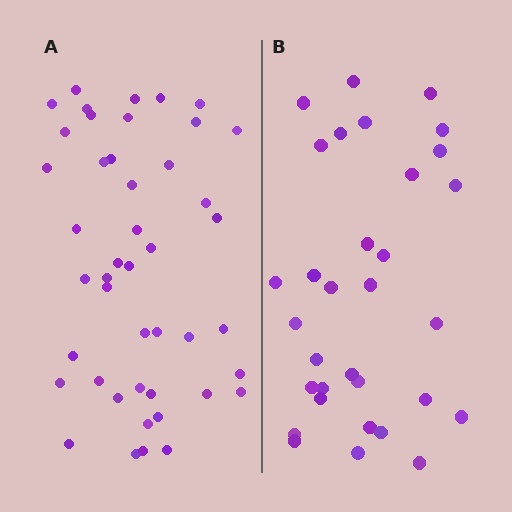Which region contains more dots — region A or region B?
Region A (the left region) has more dots.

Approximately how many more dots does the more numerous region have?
Region A has approximately 15 more dots than region B.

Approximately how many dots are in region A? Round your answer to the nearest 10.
About 40 dots. (The exact count is 45, which rounds to 40.)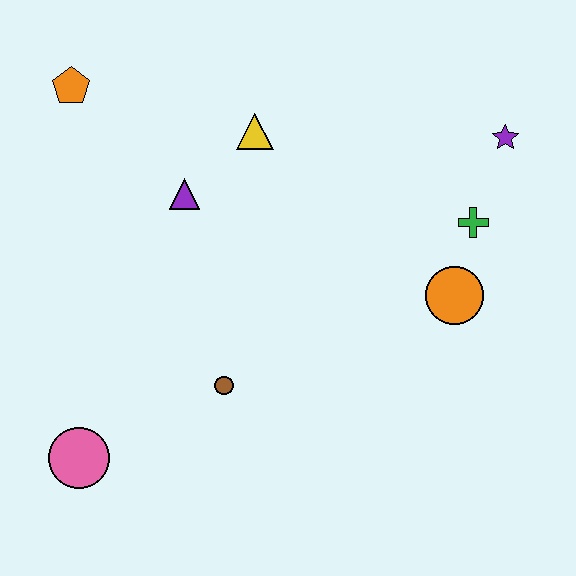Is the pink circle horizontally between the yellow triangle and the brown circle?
No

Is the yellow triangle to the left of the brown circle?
No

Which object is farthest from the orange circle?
The orange pentagon is farthest from the orange circle.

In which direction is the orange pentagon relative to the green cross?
The orange pentagon is to the left of the green cross.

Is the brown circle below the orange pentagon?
Yes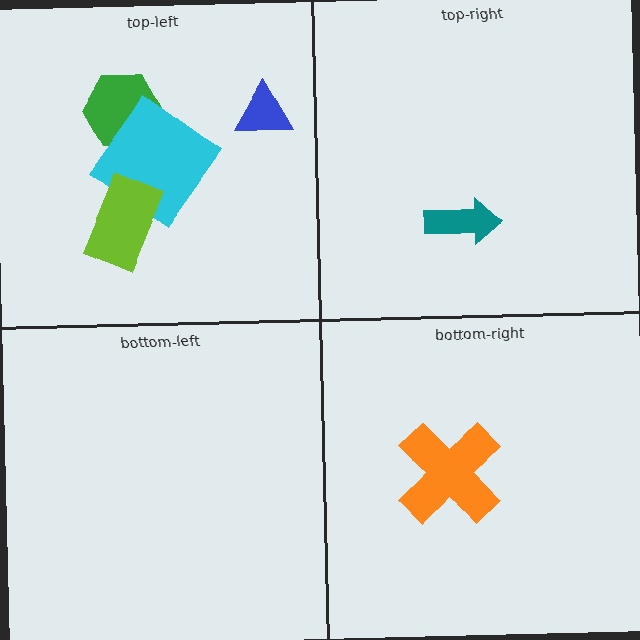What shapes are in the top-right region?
The teal arrow.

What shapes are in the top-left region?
The green hexagon, the cyan diamond, the lime rectangle, the blue triangle.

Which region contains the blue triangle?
The top-left region.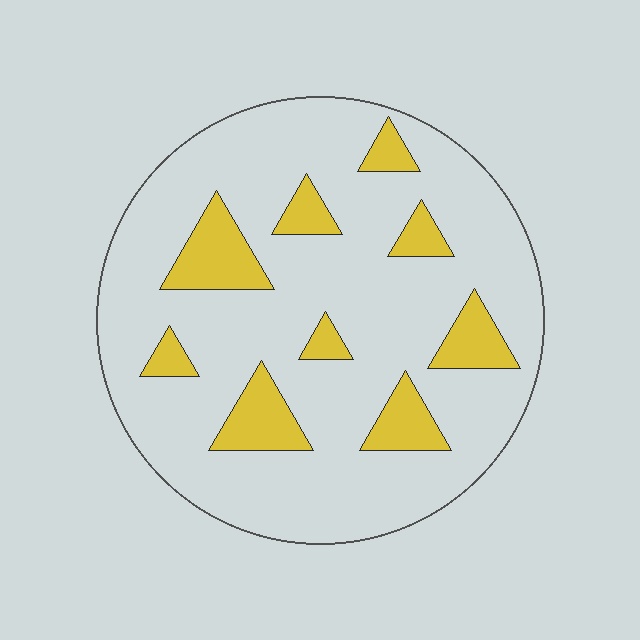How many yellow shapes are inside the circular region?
9.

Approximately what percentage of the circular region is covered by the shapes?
Approximately 15%.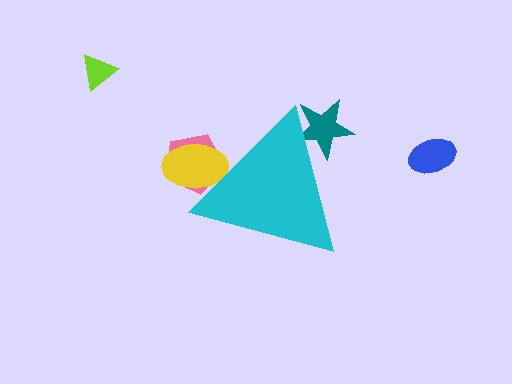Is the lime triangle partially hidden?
No, the lime triangle is fully visible.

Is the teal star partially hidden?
Yes, the teal star is partially hidden behind the cyan triangle.